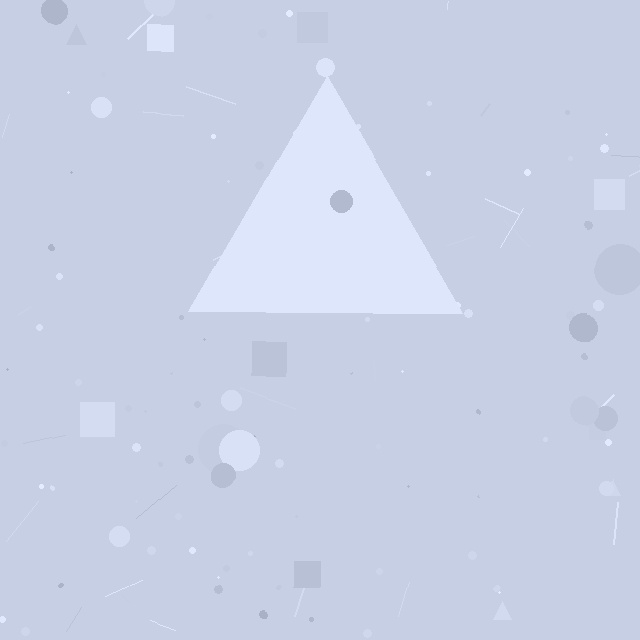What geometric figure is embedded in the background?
A triangle is embedded in the background.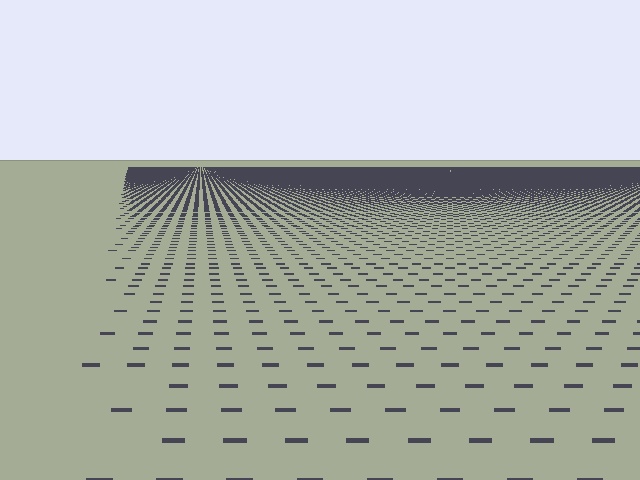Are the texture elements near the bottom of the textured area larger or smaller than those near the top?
Larger. Near the bottom, elements are closer to the viewer and appear at a bigger on-screen size.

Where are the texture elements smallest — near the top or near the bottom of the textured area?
Near the top.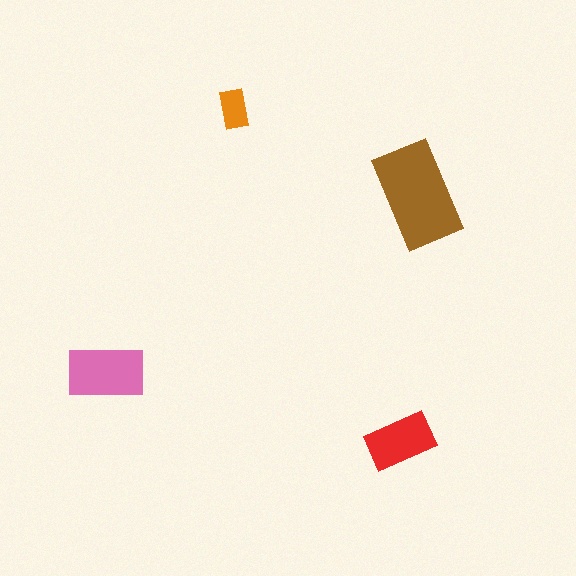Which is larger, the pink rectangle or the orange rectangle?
The pink one.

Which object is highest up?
The orange rectangle is topmost.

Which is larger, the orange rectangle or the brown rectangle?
The brown one.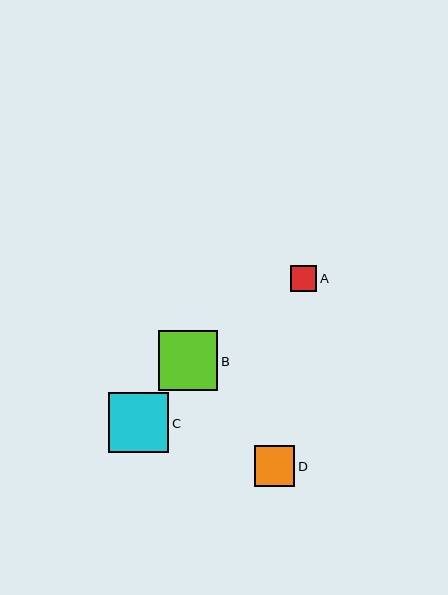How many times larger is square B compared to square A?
Square B is approximately 2.2 times the size of square A.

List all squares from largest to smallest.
From largest to smallest: C, B, D, A.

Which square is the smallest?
Square A is the smallest with a size of approximately 27 pixels.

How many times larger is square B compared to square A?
Square B is approximately 2.2 times the size of square A.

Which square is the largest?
Square C is the largest with a size of approximately 60 pixels.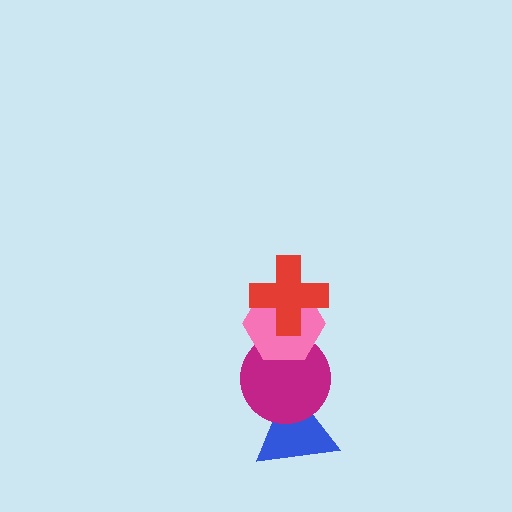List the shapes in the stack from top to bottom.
From top to bottom: the red cross, the pink hexagon, the magenta circle, the blue triangle.